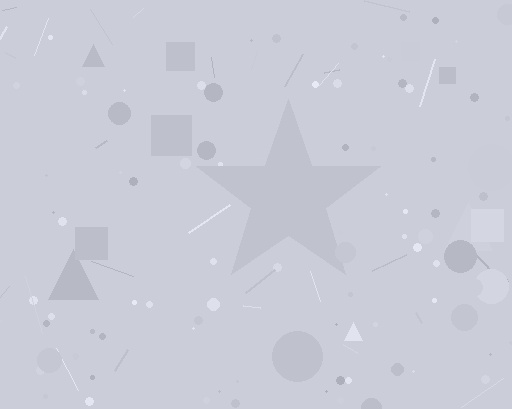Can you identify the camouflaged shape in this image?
The camouflaged shape is a star.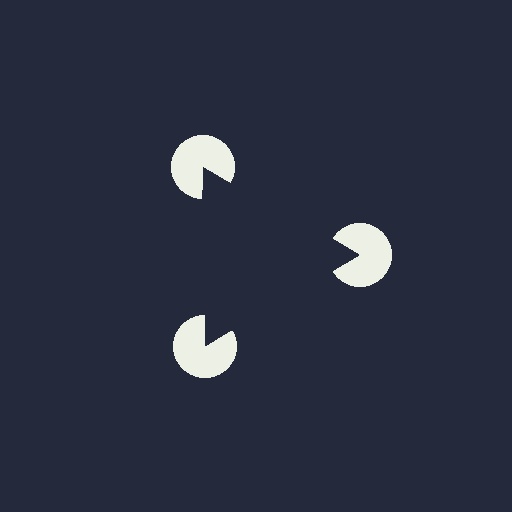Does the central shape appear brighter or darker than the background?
It typically appears slightly darker than the background, even though no actual brightness change is drawn.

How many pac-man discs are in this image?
There are 3 — one at each vertex of the illusory triangle.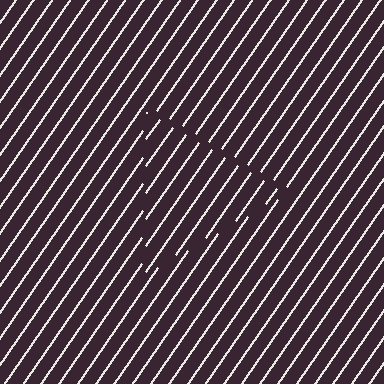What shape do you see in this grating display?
An illusory triangle. The interior of the shape contains the same grating, shifted by half a period — the contour is defined by the phase discontinuity where line-ends from the inner and outer gratings abut.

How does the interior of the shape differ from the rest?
The interior of the shape contains the same grating, shifted by half a period — the contour is defined by the phase discontinuity where line-ends from the inner and outer gratings abut.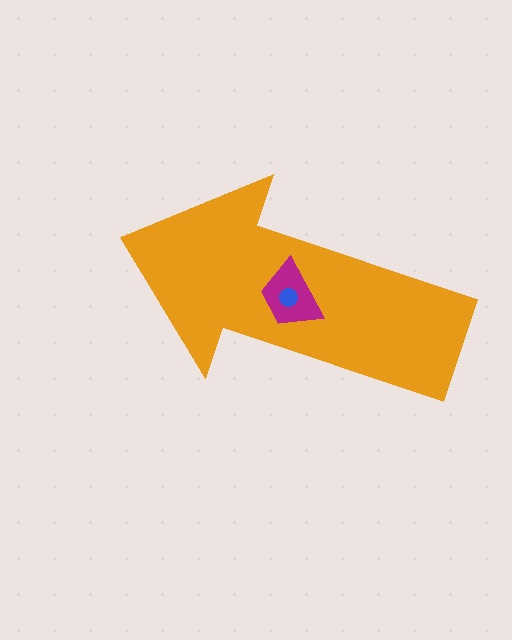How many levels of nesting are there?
3.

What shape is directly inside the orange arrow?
The magenta trapezoid.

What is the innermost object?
The blue circle.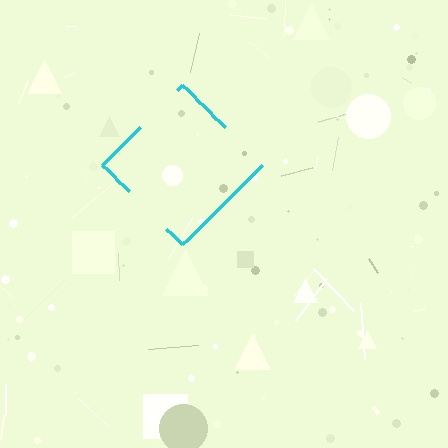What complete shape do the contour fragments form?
The contour fragments form a diamond.